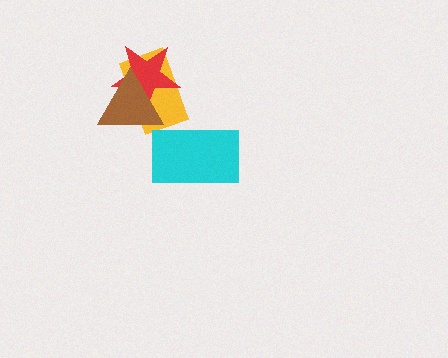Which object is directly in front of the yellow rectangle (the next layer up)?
The red star is directly in front of the yellow rectangle.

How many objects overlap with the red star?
2 objects overlap with the red star.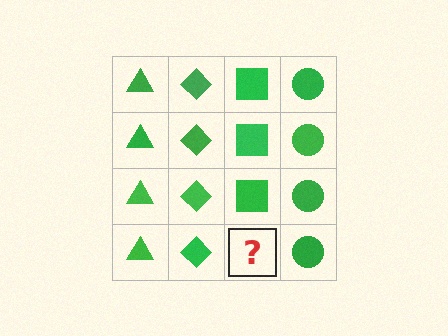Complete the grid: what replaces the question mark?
The question mark should be replaced with a green square.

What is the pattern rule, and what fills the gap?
The rule is that each column has a consistent shape. The gap should be filled with a green square.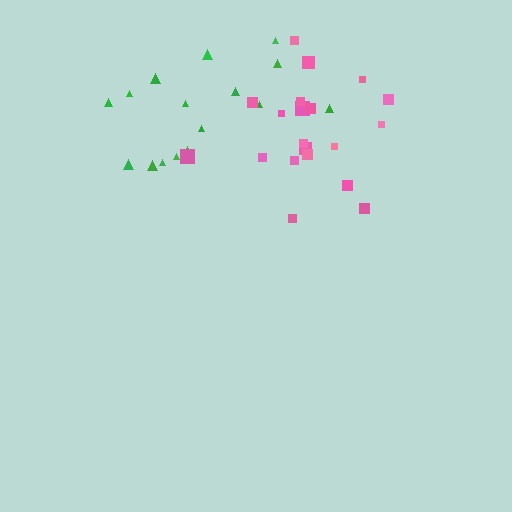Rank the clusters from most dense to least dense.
pink, green.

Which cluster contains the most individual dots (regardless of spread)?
Pink (20).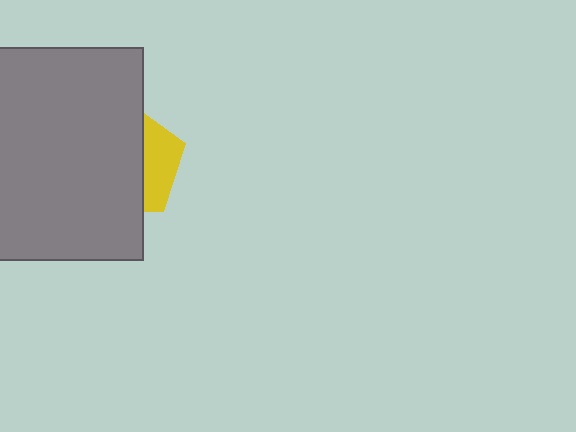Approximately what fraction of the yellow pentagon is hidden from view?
Roughly 69% of the yellow pentagon is hidden behind the gray rectangle.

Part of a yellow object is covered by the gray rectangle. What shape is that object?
It is a pentagon.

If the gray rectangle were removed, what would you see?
You would see the complete yellow pentagon.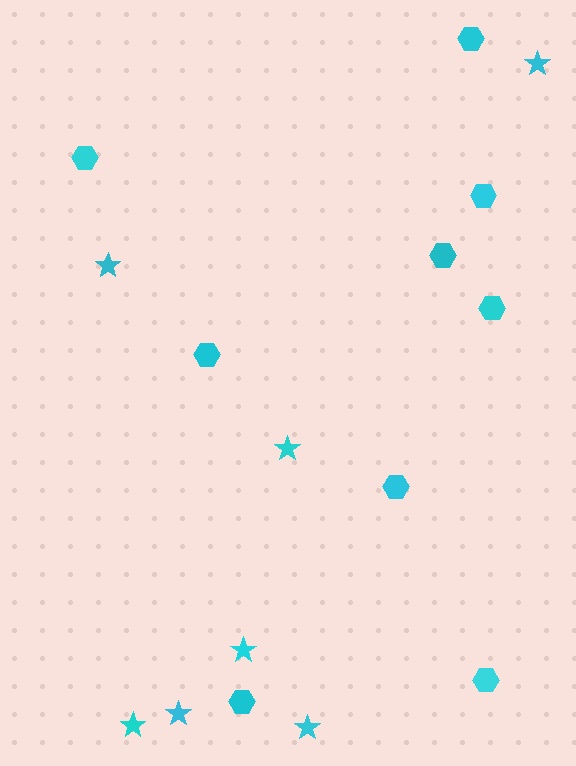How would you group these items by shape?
There are 2 groups: one group of stars (7) and one group of hexagons (9).